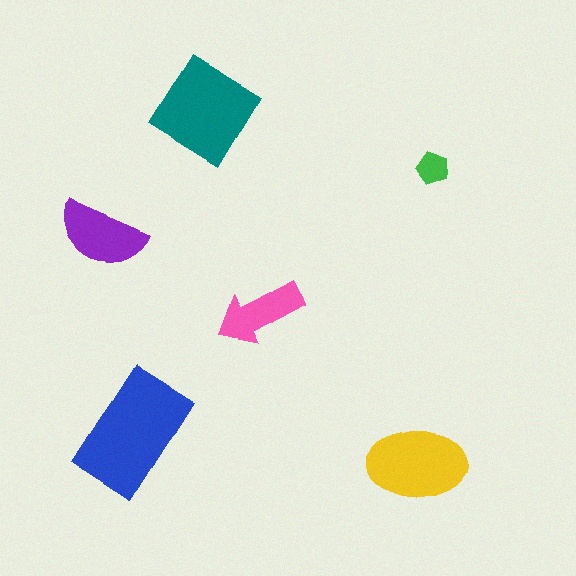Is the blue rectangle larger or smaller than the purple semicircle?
Larger.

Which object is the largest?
The blue rectangle.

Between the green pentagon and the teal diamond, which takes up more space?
The teal diamond.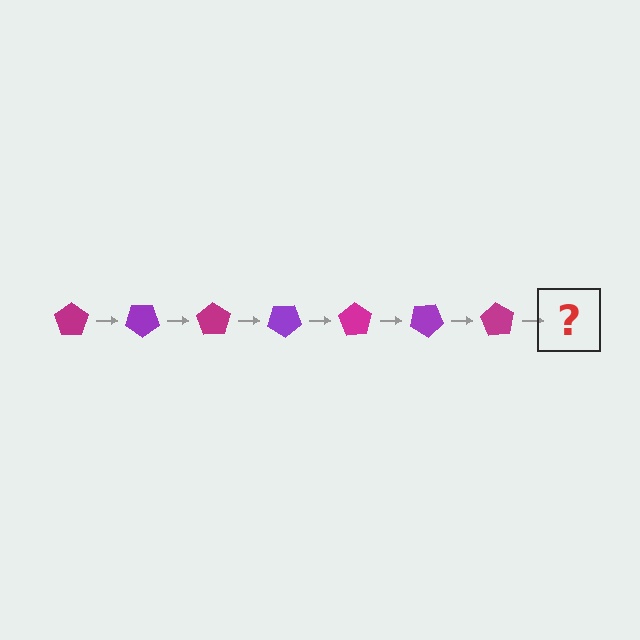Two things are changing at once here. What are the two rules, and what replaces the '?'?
The two rules are that it rotates 35 degrees each step and the color cycles through magenta and purple. The '?' should be a purple pentagon, rotated 245 degrees from the start.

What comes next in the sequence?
The next element should be a purple pentagon, rotated 245 degrees from the start.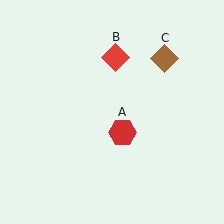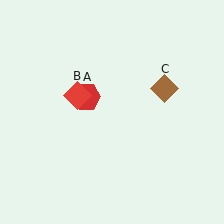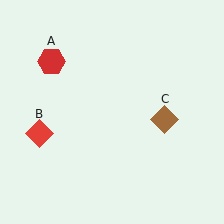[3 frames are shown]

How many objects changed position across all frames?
3 objects changed position: red hexagon (object A), red diamond (object B), brown diamond (object C).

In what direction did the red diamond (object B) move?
The red diamond (object B) moved down and to the left.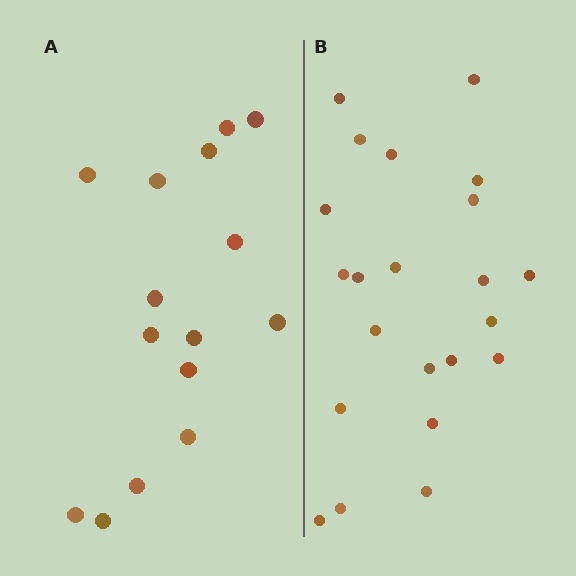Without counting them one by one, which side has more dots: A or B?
Region B (the right region) has more dots.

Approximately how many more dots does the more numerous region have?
Region B has roughly 8 or so more dots than region A.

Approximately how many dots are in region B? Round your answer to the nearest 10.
About 20 dots. (The exact count is 22, which rounds to 20.)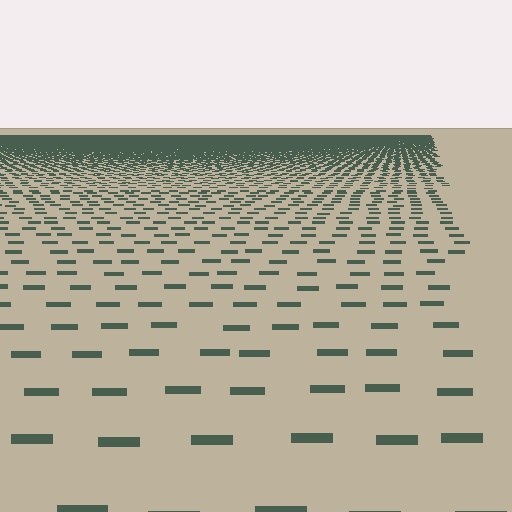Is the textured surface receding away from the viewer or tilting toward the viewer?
The surface is receding away from the viewer. Texture elements get smaller and denser toward the top.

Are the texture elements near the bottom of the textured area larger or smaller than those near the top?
Larger. Near the bottom, elements are closer to the viewer and appear at a bigger on-screen size.